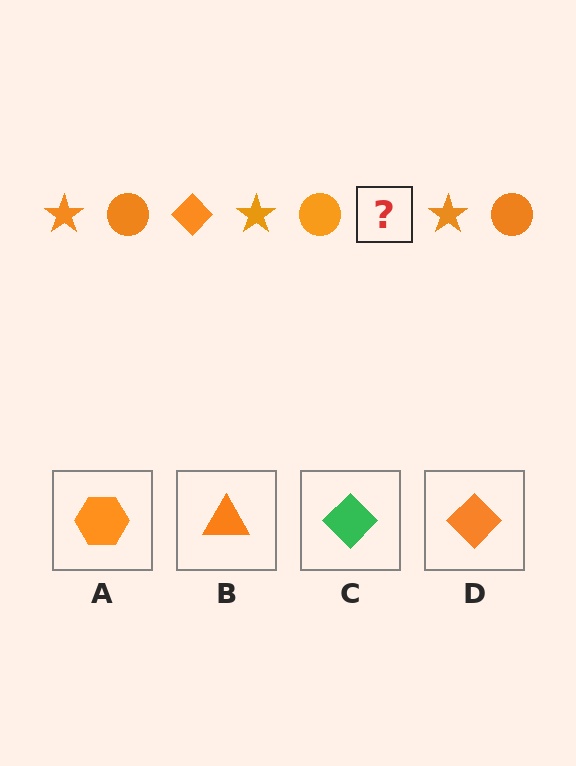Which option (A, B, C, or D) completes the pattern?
D.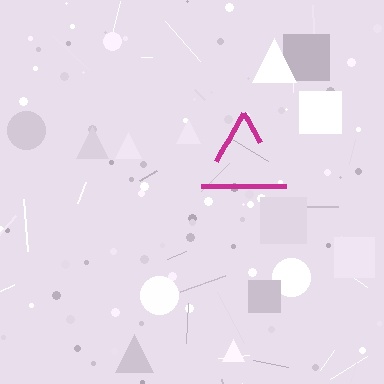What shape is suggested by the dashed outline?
The dashed outline suggests a triangle.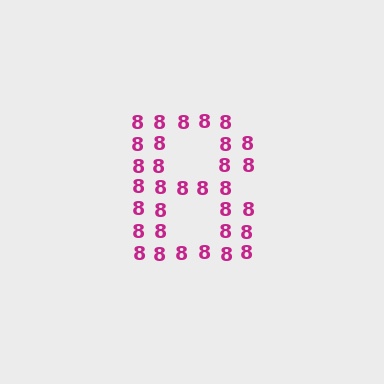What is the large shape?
The large shape is the letter B.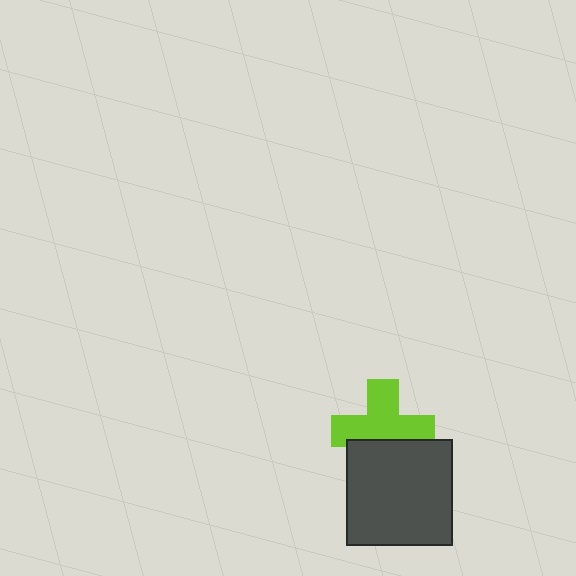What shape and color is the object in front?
The object in front is a dark gray square.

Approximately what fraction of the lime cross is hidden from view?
Roughly 33% of the lime cross is hidden behind the dark gray square.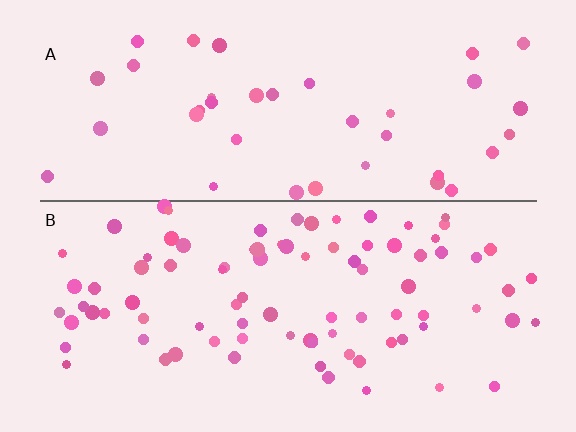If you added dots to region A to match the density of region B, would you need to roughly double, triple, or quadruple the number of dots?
Approximately double.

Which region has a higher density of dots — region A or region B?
B (the bottom).